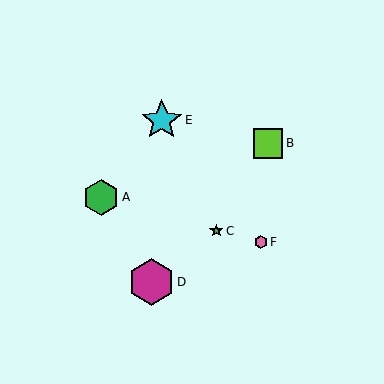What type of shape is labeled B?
Shape B is a lime square.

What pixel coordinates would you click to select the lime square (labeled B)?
Click at (268, 143) to select the lime square B.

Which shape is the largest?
The magenta hexagon (labeled D) is the largest.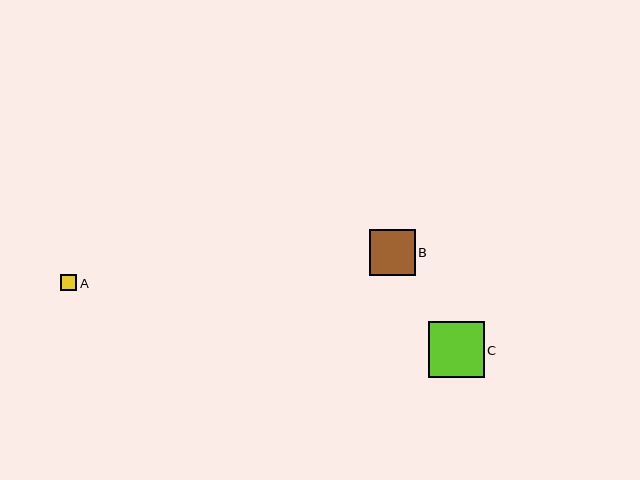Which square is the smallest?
Square A is the smallest with a size of approximately 16 pixels.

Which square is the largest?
Square C is the largest with a size of approximately 56 pixels.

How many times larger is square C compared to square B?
Square C is approximately 1.2 times the size of square B.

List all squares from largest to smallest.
From largest to smallest: C, B, A.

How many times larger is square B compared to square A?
Square B is approximately 2.8 times the size of square A.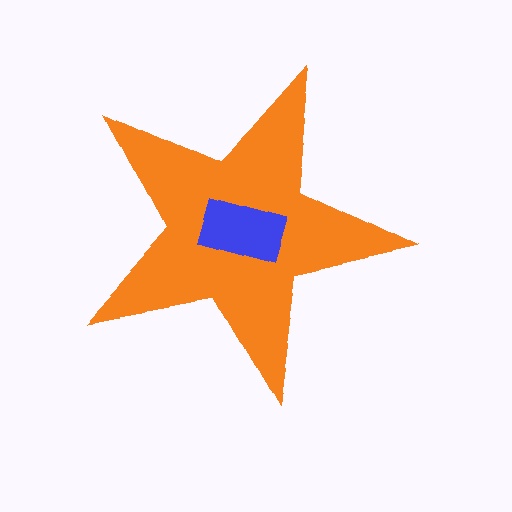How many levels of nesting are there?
2.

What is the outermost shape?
The orange star.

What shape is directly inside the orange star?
The blue rectangle.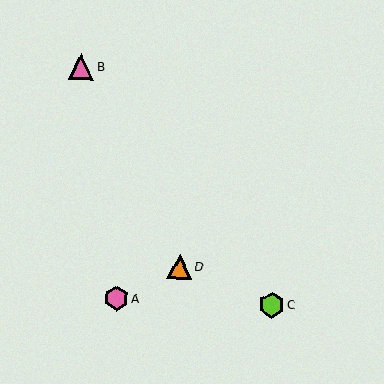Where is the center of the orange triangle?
The center of the orange triangle is at (180, 267).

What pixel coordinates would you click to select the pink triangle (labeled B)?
Click at (81, 66) to select the pink triangle B.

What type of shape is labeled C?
Shape C is a lime hexagon.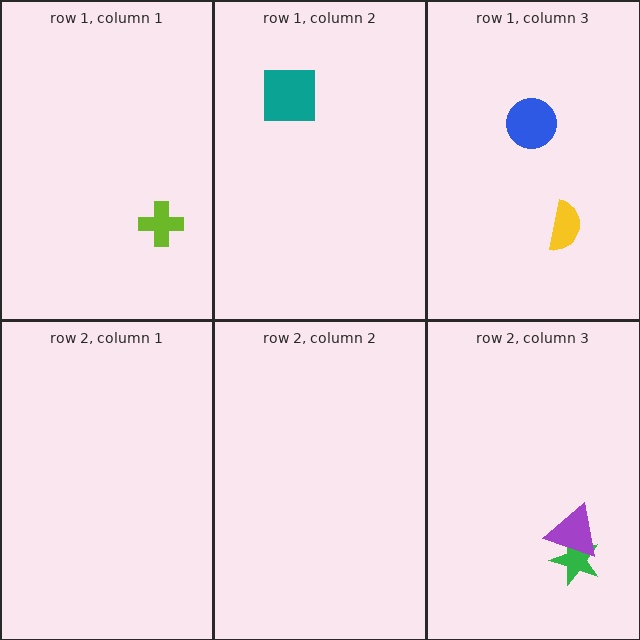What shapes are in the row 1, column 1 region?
The lime cross.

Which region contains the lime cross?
The row 1, column 1 region.